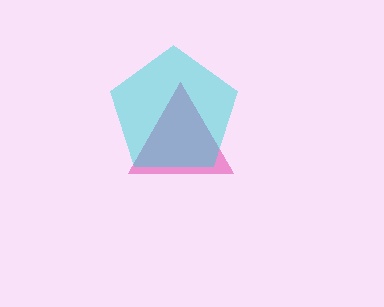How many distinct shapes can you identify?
There are 2 distinct shapes: a pink triangle, a cyan pentagon.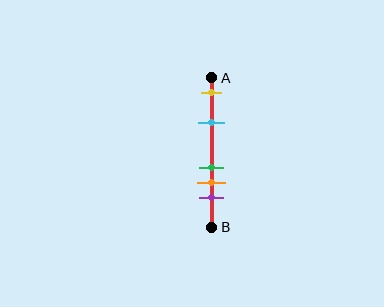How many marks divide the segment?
There are 5 marks dividing the segment.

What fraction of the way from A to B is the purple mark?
The purple mark is approximately 80% (0.8) of the way from A to B.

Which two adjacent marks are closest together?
The green and orange marks are the closest adjacent pair.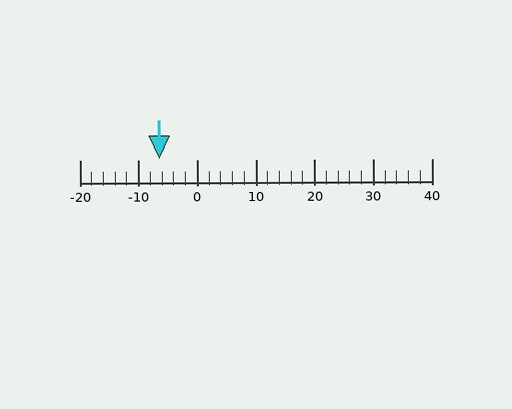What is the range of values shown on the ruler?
The ruler shows values from -20 to 40.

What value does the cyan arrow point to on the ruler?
The cyan arrow points to approximately -6.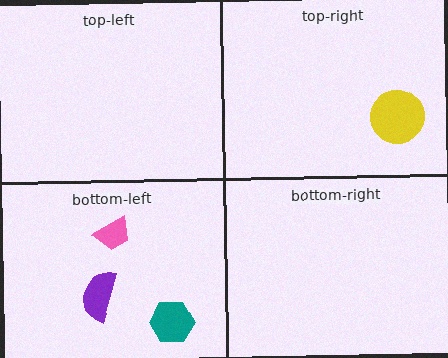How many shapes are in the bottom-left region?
3.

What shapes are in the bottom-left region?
The purple semicircle, the teal hexagon, the pink trapezoid.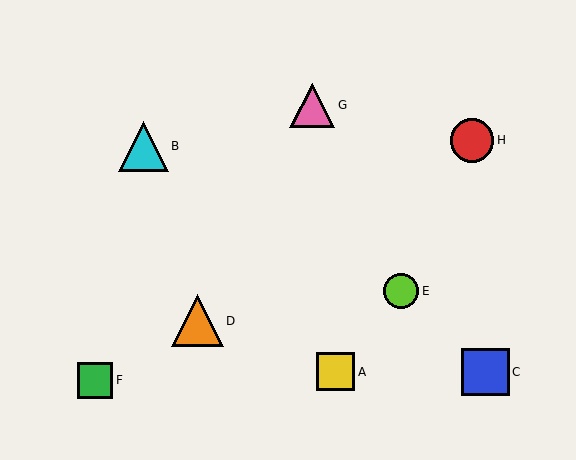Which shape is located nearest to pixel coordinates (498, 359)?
The blue square (labeled C) at (486, 372) is nearest to that location.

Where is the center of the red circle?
The center of the red circle is at (472, 140).